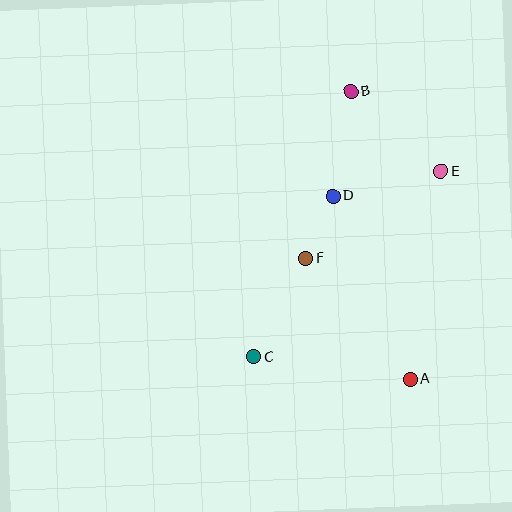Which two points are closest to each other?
Points D and F are closest to each other.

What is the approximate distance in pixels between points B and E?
The distance between B and E is approximately 121 pixels.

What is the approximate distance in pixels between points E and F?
The distance between E and F is approximately 160 pixels.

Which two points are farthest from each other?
Points A and B are farthest from each other.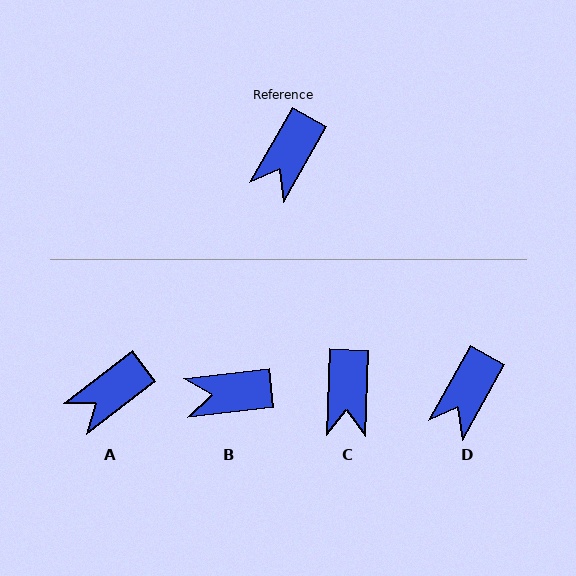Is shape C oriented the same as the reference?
No, it is off by about 27 degrees.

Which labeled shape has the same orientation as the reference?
D.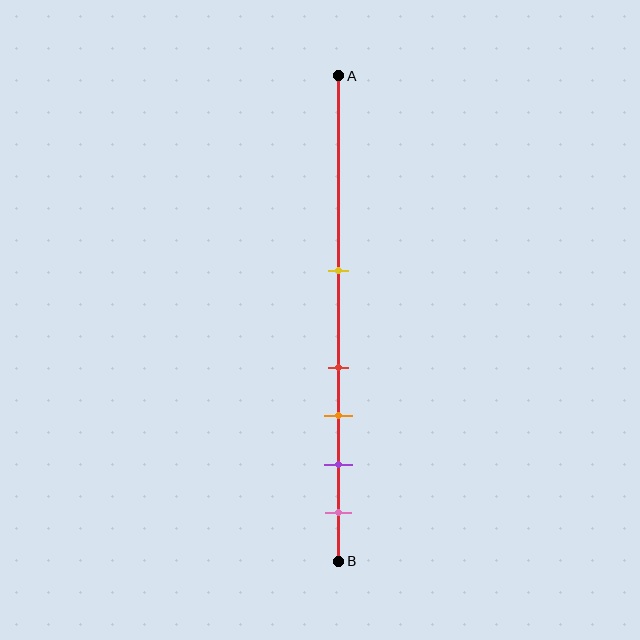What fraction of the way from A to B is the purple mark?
The purple mark is approximately 80% (0.8) of the way from A to B.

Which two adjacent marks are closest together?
The red and orange marks are the closest adjacent pair.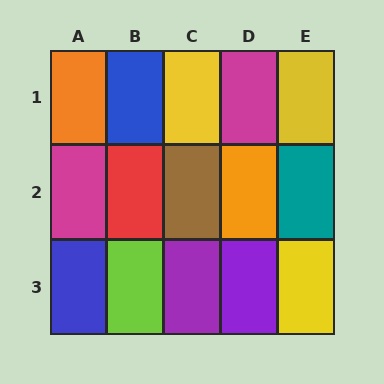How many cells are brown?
1 cell is brown.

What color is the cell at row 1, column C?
Yellow.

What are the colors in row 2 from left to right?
Magenta, red, brown, orange, teal.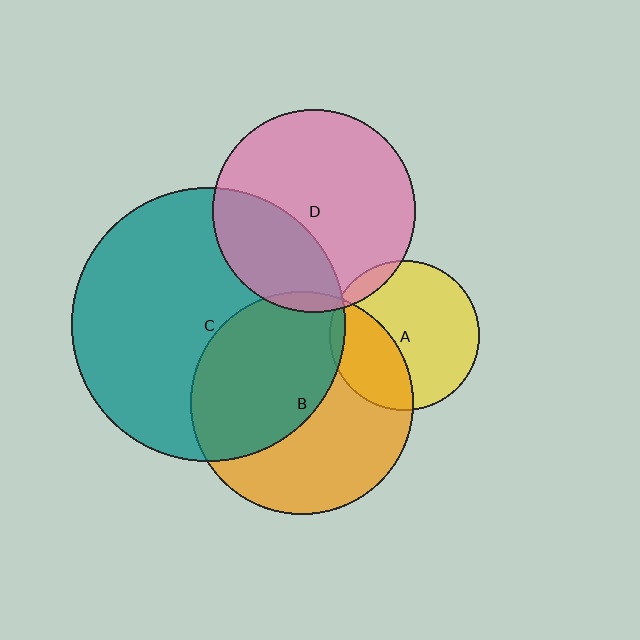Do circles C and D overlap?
Yes.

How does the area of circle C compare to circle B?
Approximately 1.5 times.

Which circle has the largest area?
Circle C (teal).